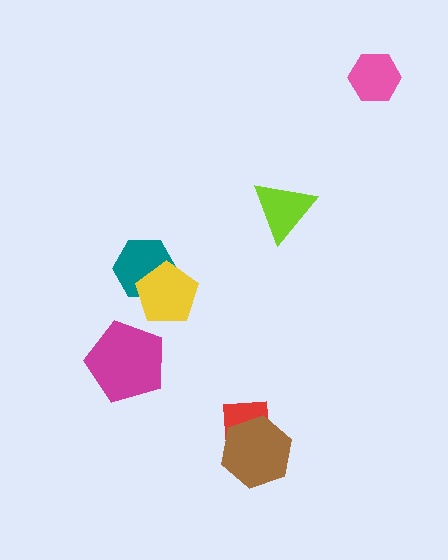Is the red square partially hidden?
Yes, it is partially covered by another shape.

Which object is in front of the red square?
The brown hexagon is in front of the red square.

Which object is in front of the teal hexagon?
The yellow pentagon is in front of the teal hexagon.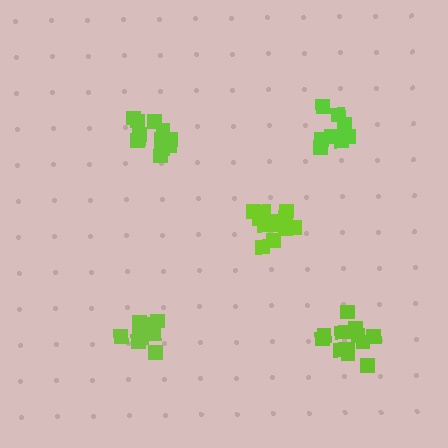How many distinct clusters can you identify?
There are 5 distinct clusters.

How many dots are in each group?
Group 1: 9 dots, Group 2: 13 dots, Group 3: 9 dots, Group 4: 12 dots, Group 5: 13 dots (56 total).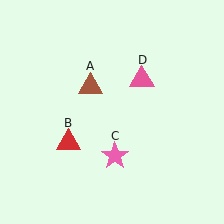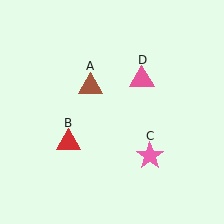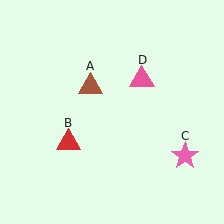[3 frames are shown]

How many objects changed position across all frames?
1 object changed position: pink star (object C).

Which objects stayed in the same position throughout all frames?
Brown triangle (object A) and red triangle (object B) and pink triangle (object D) remained stationary.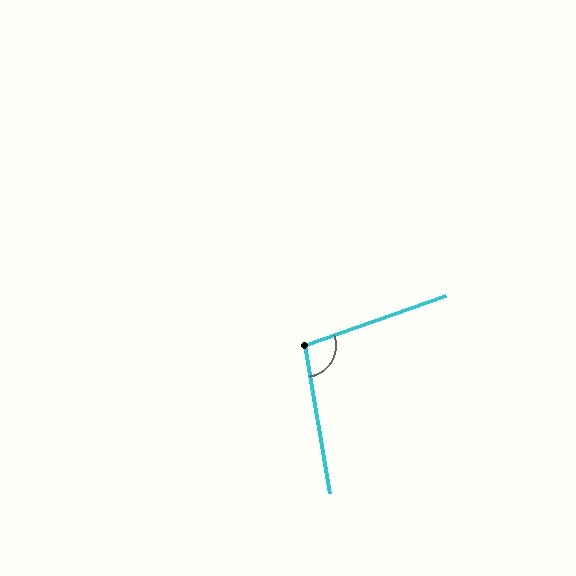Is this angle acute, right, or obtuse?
It is obtuse.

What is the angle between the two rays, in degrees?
Approximately 100 degrees.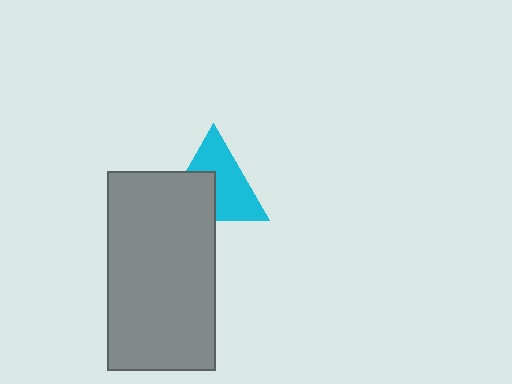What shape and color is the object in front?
The object in front is a gray rectangle.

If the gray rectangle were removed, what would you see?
You would see the complete cyan triangle.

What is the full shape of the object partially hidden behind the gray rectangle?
The partially hidden object is a cyan triangle.